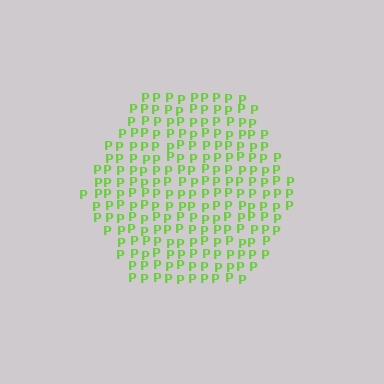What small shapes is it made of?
It is made of small letter P's.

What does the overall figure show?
The overall figure shows a hexagon.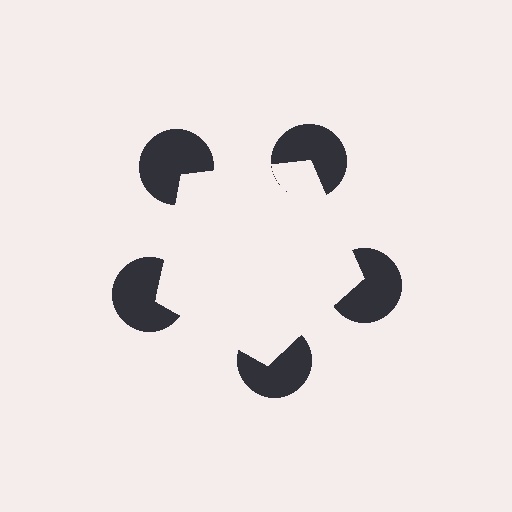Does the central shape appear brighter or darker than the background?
It typically appears slightly brighter than the background, even though no actual brightness change is drawn.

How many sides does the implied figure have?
5 sides.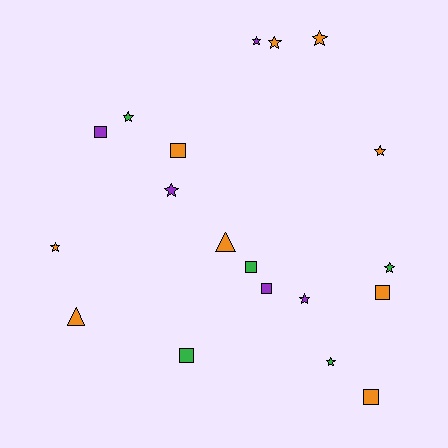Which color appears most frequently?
Orange, with 9 objects.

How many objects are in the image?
There are 19 objects.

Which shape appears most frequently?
Star, with 10 objects.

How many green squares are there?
There are 2 green squares.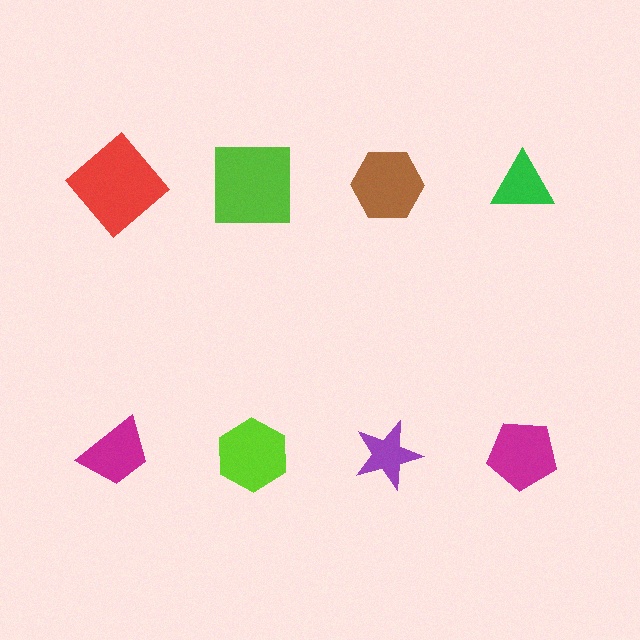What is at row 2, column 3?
A purple star.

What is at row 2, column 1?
A magenta trapezoid.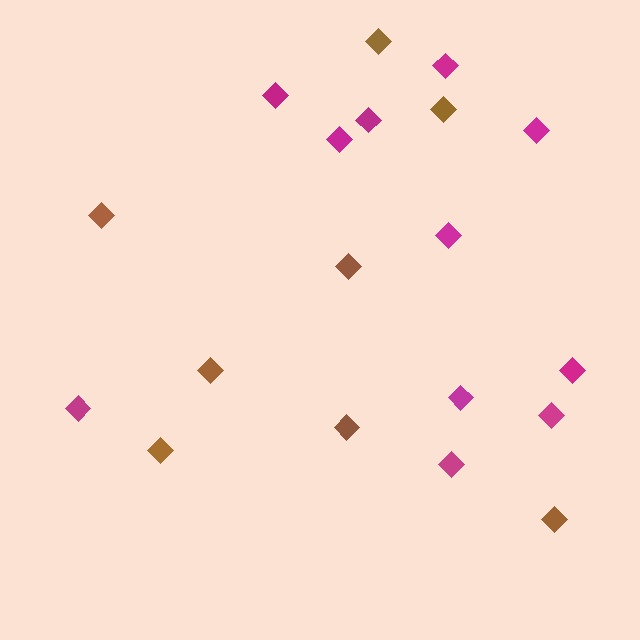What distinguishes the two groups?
There are 2 groups: one group of magenta diamonds (11) and one group of brown diamonds (8).